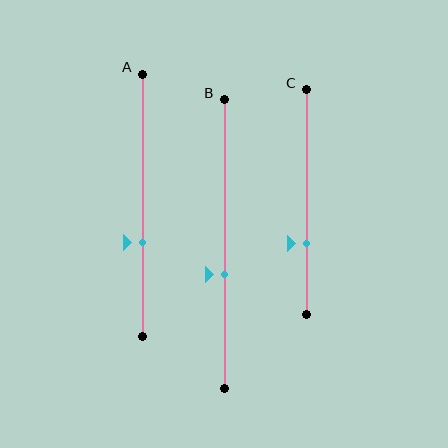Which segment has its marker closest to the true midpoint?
Segment B has its marker closest to the true midpoint.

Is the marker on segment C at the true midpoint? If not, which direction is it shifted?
No, the marker on segment C is shifted downward by about 18% of the segment length.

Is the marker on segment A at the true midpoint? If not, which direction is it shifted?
No, the marker on segment A is shifted downward by about 14% of the segment length.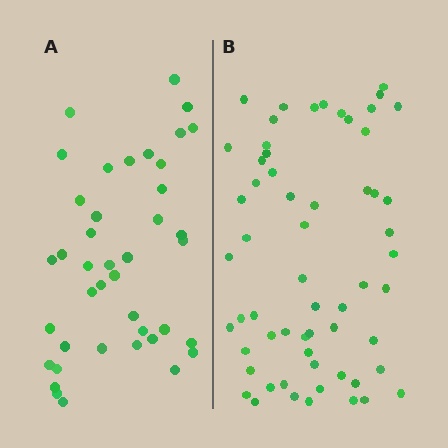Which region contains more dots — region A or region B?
Region B (the right region) has more dots.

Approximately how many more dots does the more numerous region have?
Region B has approximately 20 more dots than region A.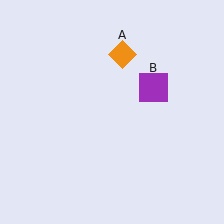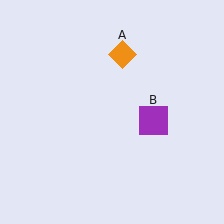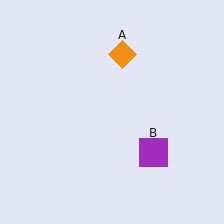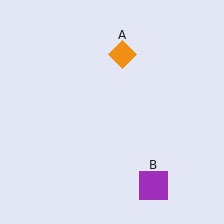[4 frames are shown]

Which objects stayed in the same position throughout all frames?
Orange diamond (object A) remained stationary.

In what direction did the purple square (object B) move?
The purple square (object B) moved down.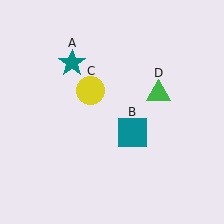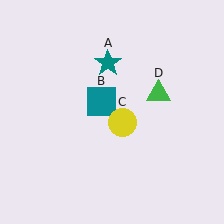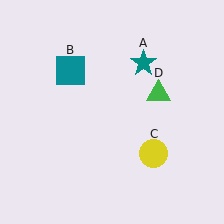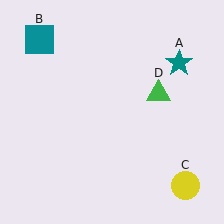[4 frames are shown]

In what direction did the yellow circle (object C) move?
The yellow circle (object C) moved down and to the right.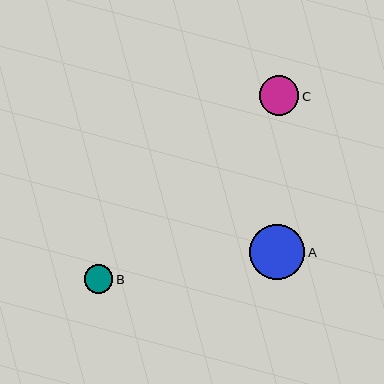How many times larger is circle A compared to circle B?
Circle A is approximately 1.9 times the size of circle B.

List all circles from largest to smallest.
From largest to smallest: A, C, B.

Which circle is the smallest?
Circle B is the smallest with a size of approximately 29 pixels.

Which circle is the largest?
Circle A is the largest with a size of approximately 55 pixels.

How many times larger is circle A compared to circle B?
Circle A is approximately 1.9 times the size of circle B.